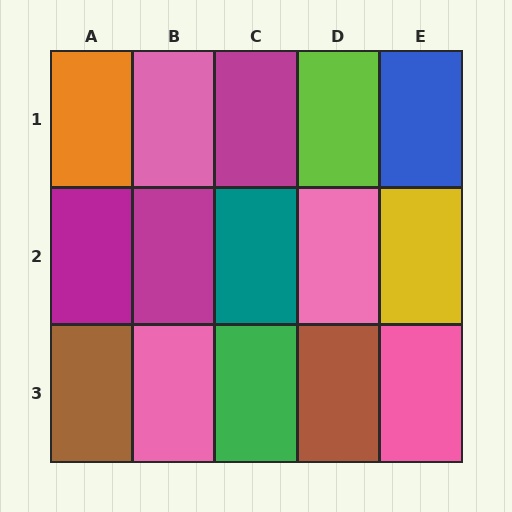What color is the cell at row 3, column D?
Brown.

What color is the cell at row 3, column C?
Green.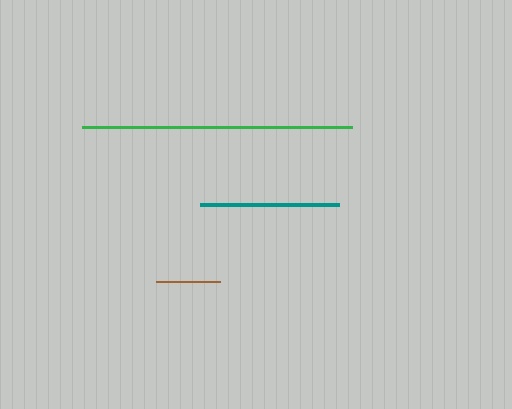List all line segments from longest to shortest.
From longest to shortest: green, teal, brown.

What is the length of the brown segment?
The brown segment is approximately 64 pixels long.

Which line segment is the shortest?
The brown line is the shortest at approximately 64 pixels.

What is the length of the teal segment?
The teal segment is approximately 138 pixels long.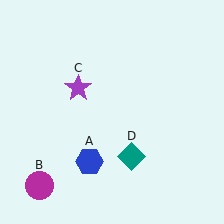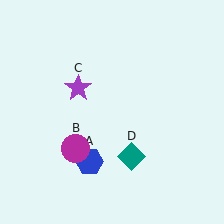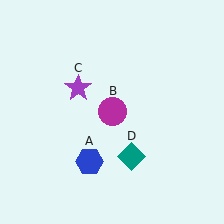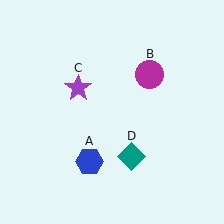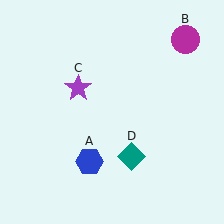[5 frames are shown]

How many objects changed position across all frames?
1 object changed position: magenta circle (object B).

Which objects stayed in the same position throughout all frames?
Blue hexagon (object A) and purple star (object C) and teal diamond (object D) remained stationary.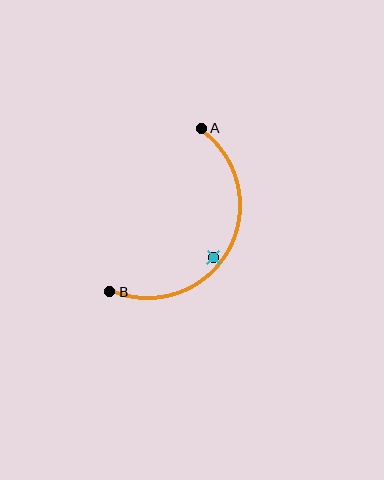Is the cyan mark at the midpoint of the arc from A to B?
No — the cyan mark does not lie on the arc at all. It sits slightly inside the curve.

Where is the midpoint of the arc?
The arc midpoint is the point on the curve farthest from the straight line joining A and B. It sits to the right of that line.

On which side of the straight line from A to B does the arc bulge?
The arc bulges to the right of the straight line connecting A and B.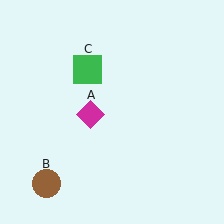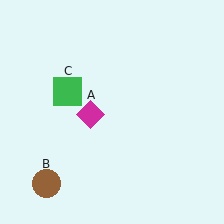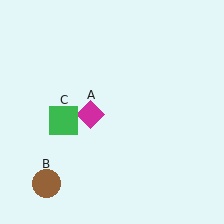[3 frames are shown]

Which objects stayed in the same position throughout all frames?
Magenta diamond (object A) and brown circle (object B) remained stationary.